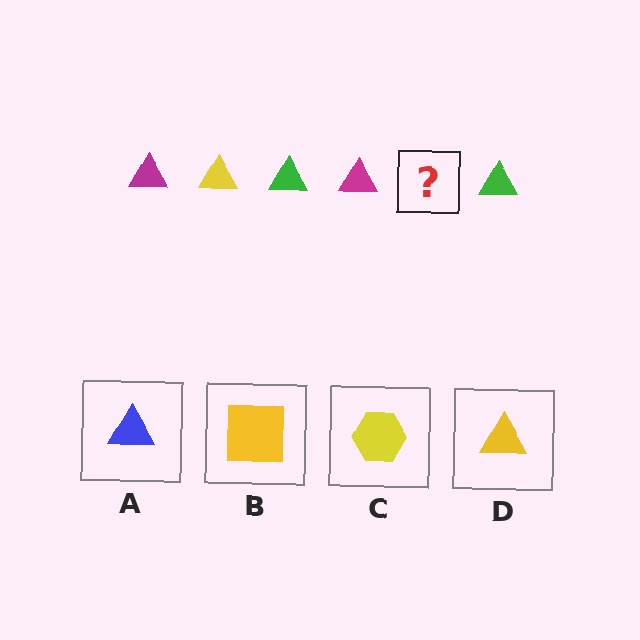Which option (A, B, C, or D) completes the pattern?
D.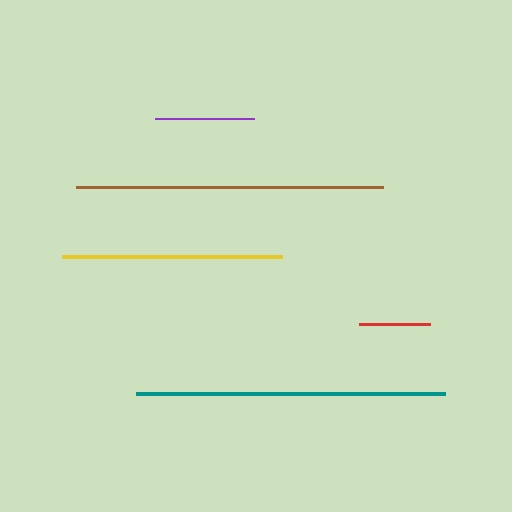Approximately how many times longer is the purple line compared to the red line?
The purple line is approximately 1.4 times the length of the red line.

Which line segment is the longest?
The teal line is the longest at approximately 309 pixels.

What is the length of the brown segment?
The brown segment is approximately 307 pixels long.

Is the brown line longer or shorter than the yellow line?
The brown line is longer than the yellow line.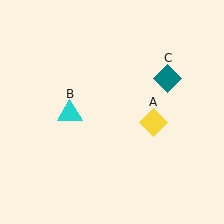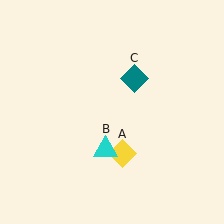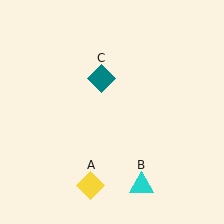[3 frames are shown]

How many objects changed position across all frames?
3 objects changed position: yellow diamond (object A), cyan triangle (object B), teal diamond (object C).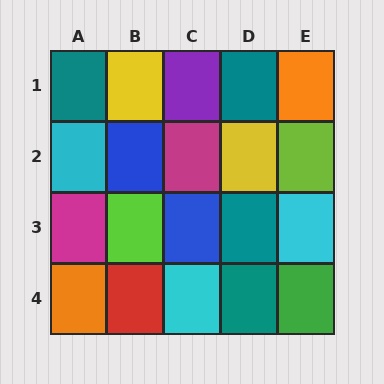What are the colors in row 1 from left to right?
Teal, yellow, purple, teal, orange.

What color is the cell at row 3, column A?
Magenta.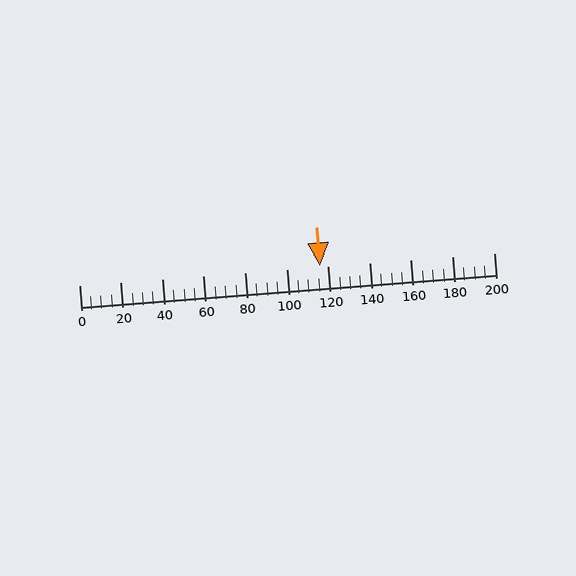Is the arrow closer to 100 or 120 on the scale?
The arrow is closer to 120.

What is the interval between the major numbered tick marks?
The major tick marks are spaced 20 units apart.